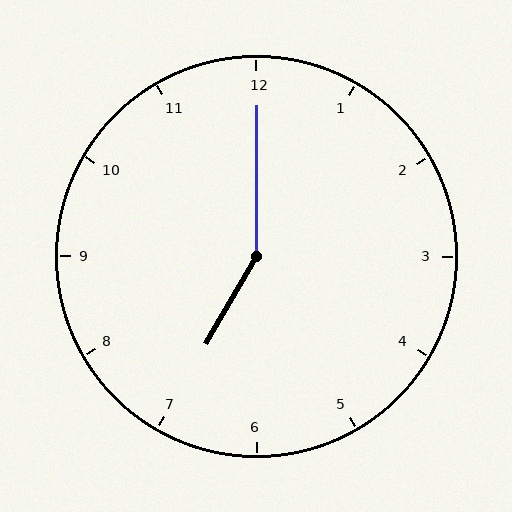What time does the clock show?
7:00.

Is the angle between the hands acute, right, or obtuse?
It is obtuse.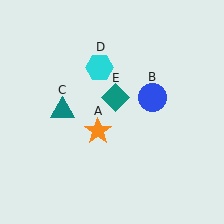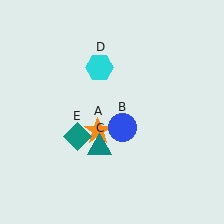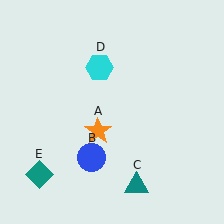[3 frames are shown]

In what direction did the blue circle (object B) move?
The blue circle (object B) moved down and to the left.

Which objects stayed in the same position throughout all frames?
Orange star (object A) and cyan hexagon (object D) remained stationary.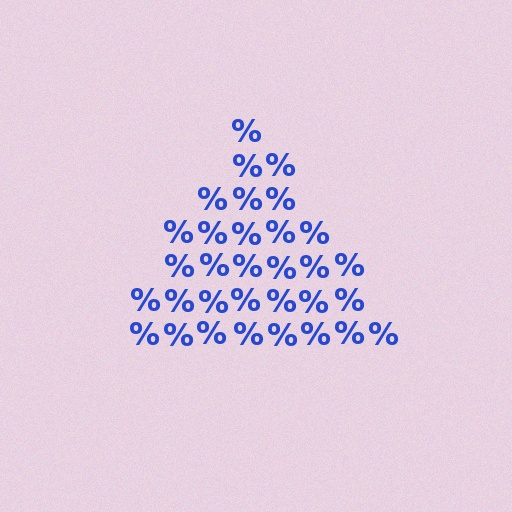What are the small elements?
The small elements are percent signs.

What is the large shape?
The large shape is a triangle.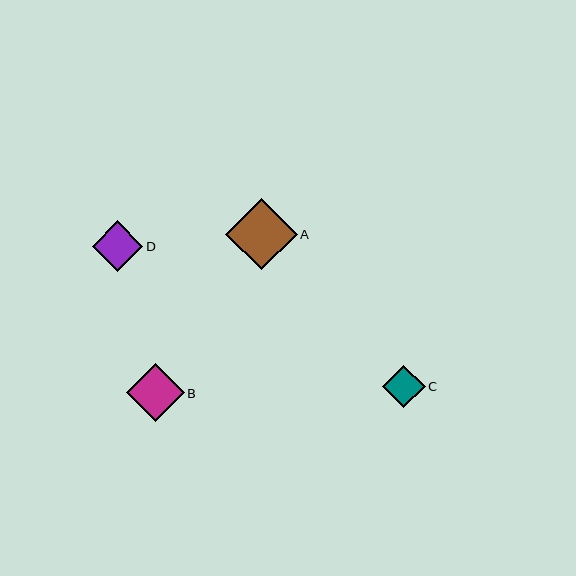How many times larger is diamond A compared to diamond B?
Diamond A is approximately 1.2 times the size of diamond B.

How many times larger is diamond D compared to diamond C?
Diamond D is approximately 1.2 times the size of diamond C.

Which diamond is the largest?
Diamond A is the largest with a size of approximately 72 pixels.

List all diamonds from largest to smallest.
From largest to smallest: A, B, D, C.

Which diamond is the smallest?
Diamond C is the smallest with a size of approximately 42 pixels.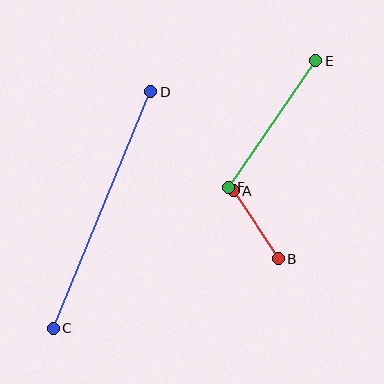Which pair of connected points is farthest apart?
Points C and D are farthest apart.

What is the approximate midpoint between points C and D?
The midpoint is at approximately (102, 210) pixels.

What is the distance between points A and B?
The distance is approximately 82 pixels.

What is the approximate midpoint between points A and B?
The midpoint is at approximately (256, 225) pixels.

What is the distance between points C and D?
The distance is approximately 256 pixels.